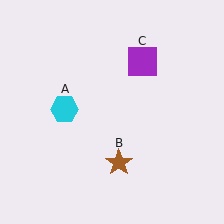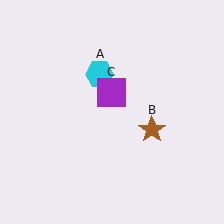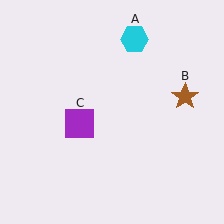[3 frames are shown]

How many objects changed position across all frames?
3 objects changed position: cyan hexagon (object A), brown star (object B), purple square (object C).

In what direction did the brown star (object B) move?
The brown star (object B) moved up and to the right.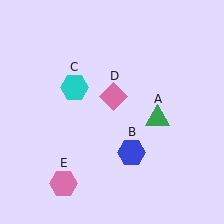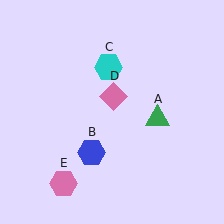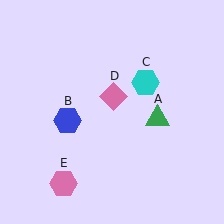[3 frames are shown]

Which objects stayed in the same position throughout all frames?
Green triangle (object A) and pink diamond (object D) and pink hexagon (object E) remained stationary.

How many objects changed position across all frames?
2 objects changed position: blue hexagon (object B), cyan hexagon (object C).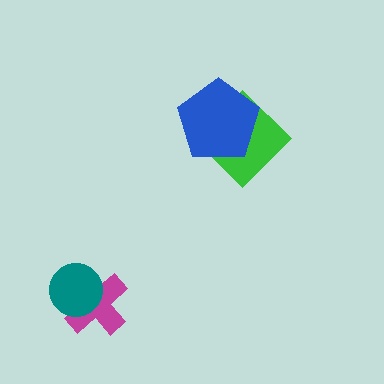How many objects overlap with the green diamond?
1 object overlaps with the green diamond.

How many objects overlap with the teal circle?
1 object overlaps with the teal circle.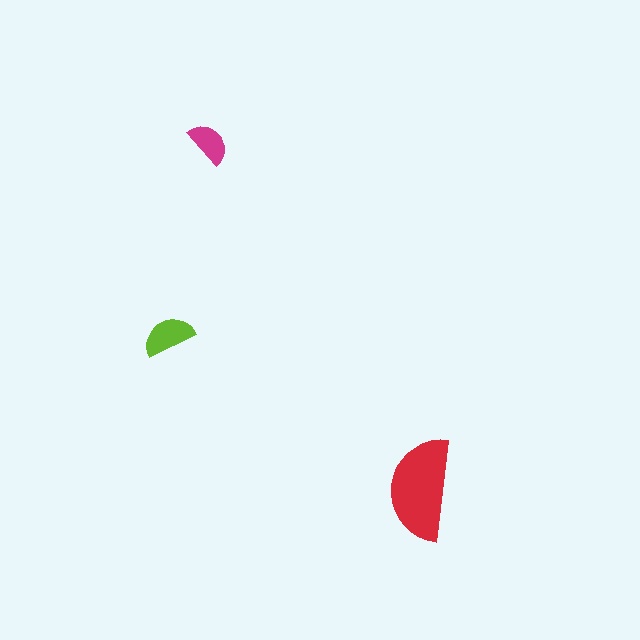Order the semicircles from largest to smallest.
the red one, the lime one, the magenta one.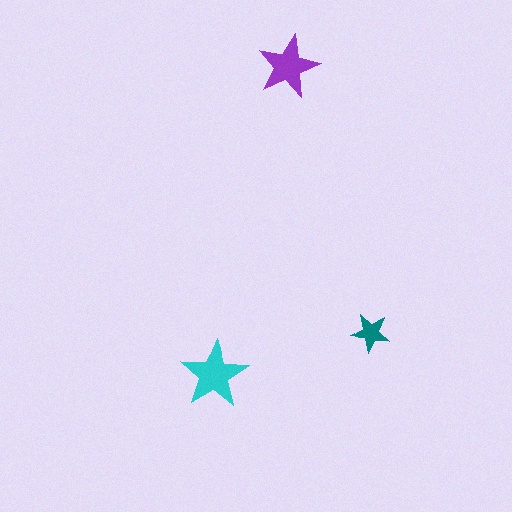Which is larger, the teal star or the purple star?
The purple one.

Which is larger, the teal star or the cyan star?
The cyan one.